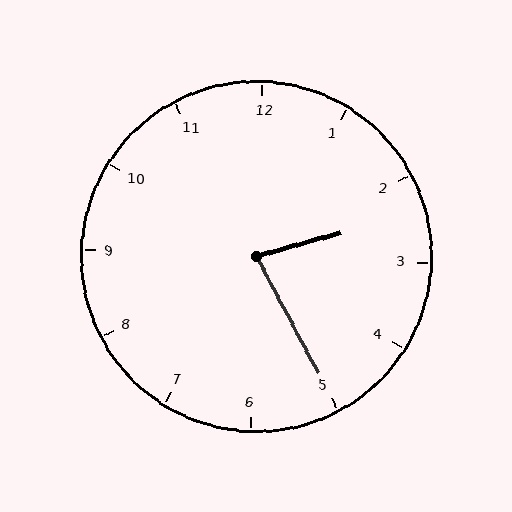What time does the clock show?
2:25.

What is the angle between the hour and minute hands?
Approximately 78 degrees.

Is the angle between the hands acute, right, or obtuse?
It is acute.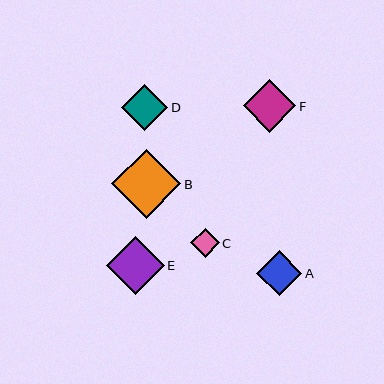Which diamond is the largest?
Diamond B is the largest with a size of approximately 69 pixels.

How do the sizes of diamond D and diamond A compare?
Diamond D and diamond A are approximately the same size.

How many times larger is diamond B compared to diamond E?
Diamond B is approximately 1.2 times the size of diamond E.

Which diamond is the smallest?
Diamond C is the smallest with a size of approximately 29 pixels.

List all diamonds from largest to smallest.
From largest to smallest: B, E, F, D, A, C.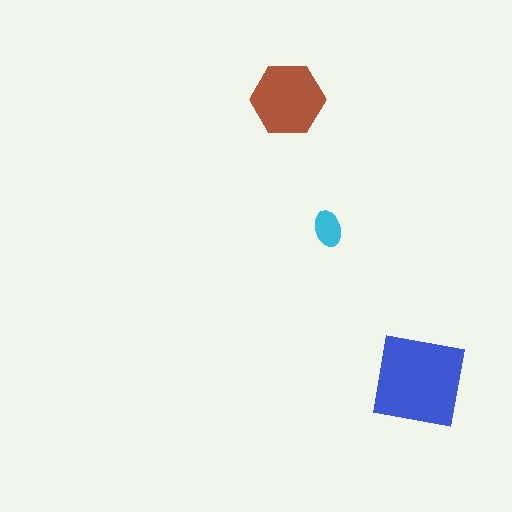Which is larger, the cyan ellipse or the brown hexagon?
The brown hexagon.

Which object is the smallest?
The cyan ellipse.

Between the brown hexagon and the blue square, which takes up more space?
The blue square.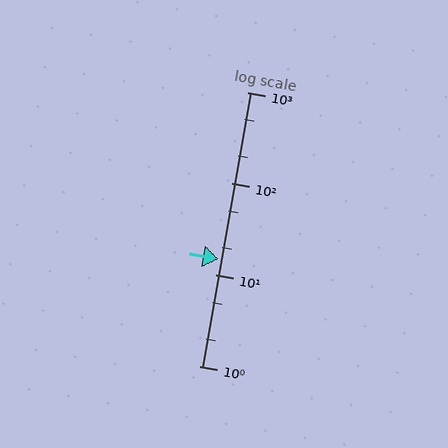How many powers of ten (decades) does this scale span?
The scale spans 3 decades, from 1 to 1000.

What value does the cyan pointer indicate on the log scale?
The pointer indicates approximately 15.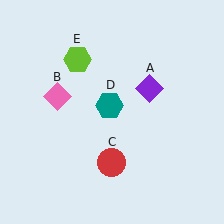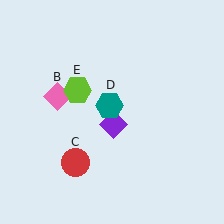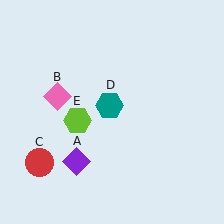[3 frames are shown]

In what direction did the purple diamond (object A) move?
The purple diamond (object A) moved down and to the left.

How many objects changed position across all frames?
3 objects changed position: purple diamond (object A), red circle (object C), lime hexagon (object E).